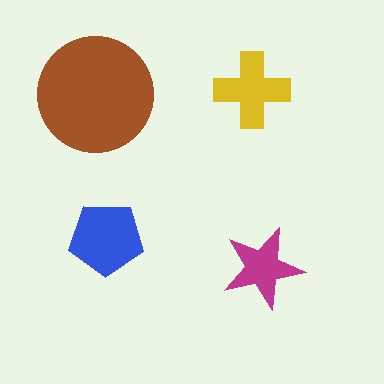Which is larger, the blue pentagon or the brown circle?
The brown circle.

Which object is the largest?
The brown circle.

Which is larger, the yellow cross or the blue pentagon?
The blue pentagon.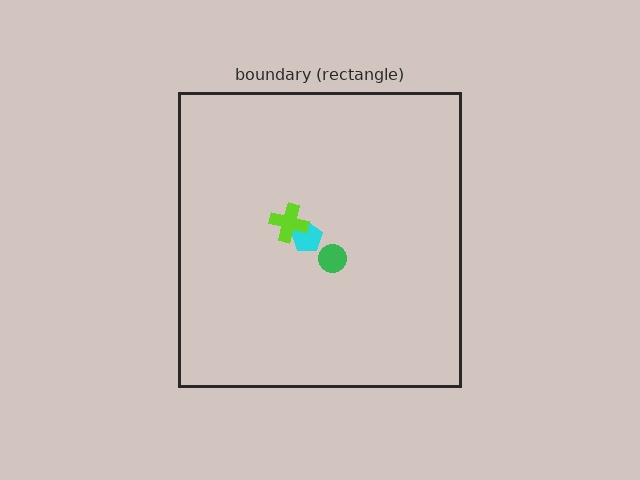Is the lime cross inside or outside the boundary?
Inside.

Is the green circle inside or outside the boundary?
Inside.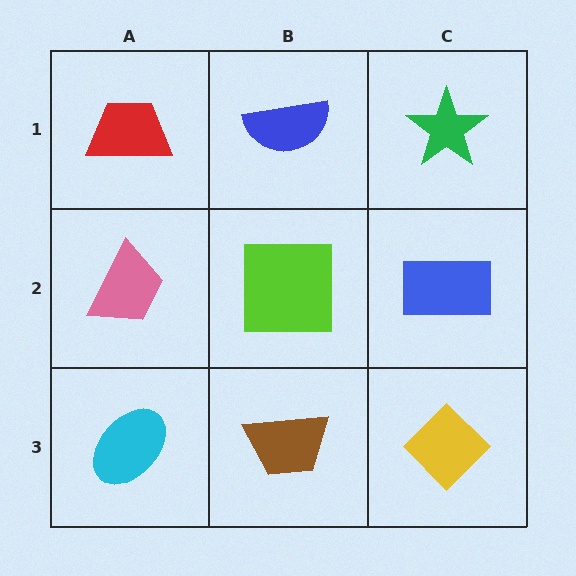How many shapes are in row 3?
3 shapes.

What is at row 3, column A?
A cyan ellipse.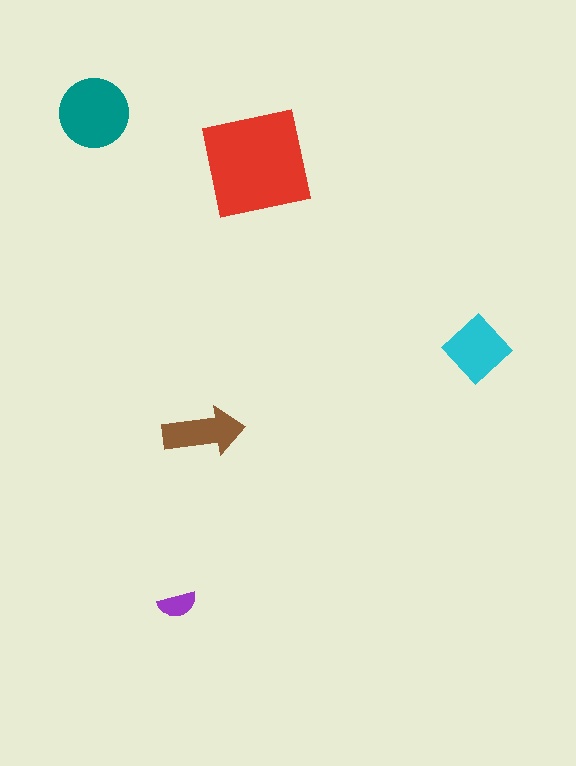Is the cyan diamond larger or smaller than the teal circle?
Smaller.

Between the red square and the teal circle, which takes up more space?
The red square.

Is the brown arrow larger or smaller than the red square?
Smaller.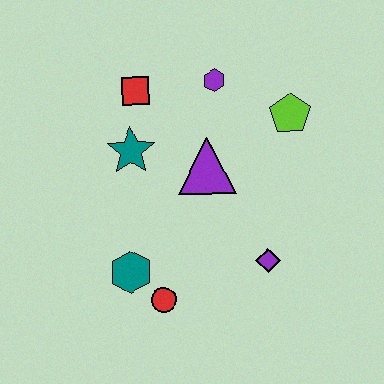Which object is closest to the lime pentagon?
The purple hexagon is closest to the lime pentagon.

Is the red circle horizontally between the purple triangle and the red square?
Yes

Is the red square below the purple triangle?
No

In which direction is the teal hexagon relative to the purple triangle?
The teal hexagon is below the purple triangle.